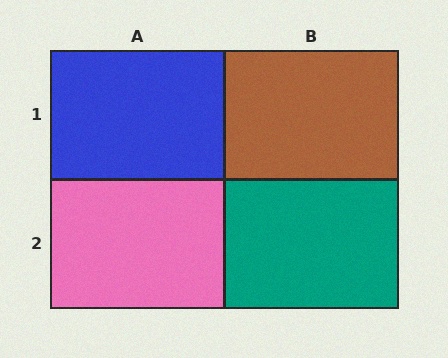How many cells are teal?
1 cell is teal.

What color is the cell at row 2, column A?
Pink.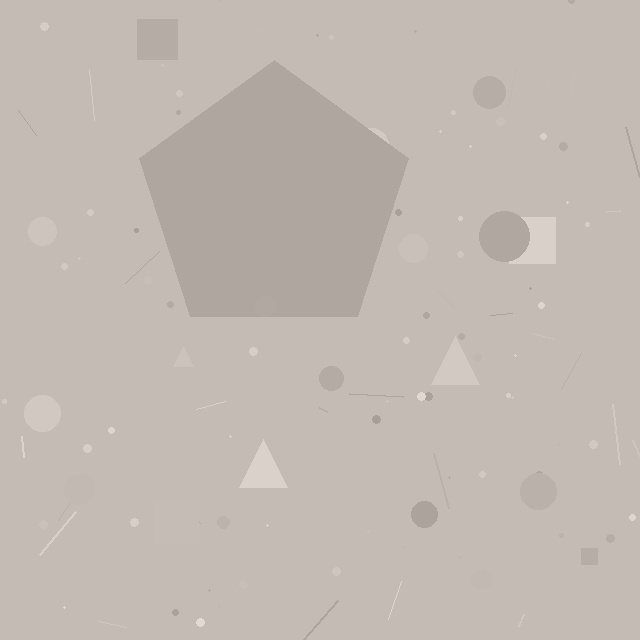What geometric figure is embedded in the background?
A pentagon is embedded in the background.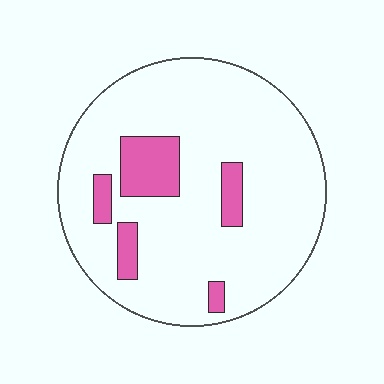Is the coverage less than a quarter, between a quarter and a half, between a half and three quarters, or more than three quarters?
Less than a quarter.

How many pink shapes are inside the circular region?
5.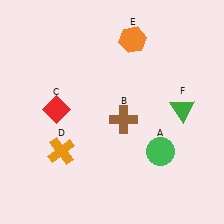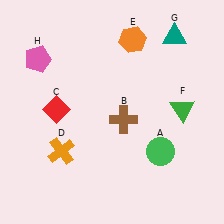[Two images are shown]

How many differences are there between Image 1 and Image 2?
There are 2 differences between the two images.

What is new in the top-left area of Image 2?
A pink pentagon (H) was added in the top-left area of Image 2.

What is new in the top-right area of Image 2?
A teal triangle (G) was added in the top-right area of Image 2.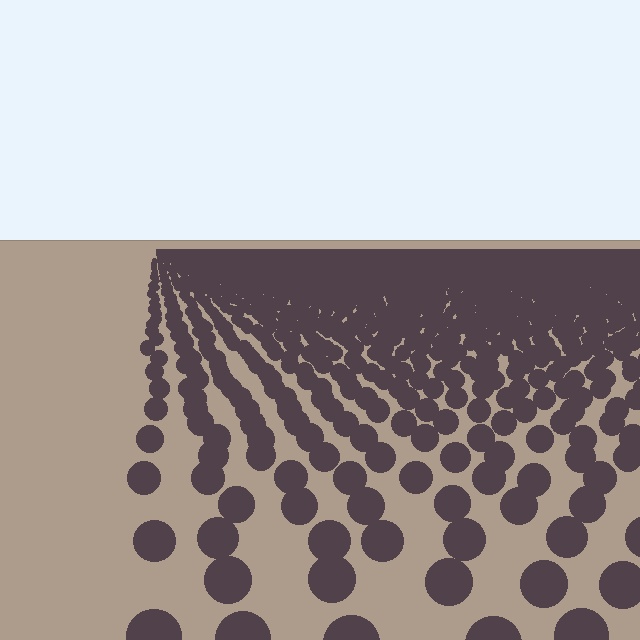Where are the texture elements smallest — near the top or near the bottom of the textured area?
Near the top.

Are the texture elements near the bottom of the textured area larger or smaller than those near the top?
Larger. Near the bottom, elements are closer to the viewer and appear at a bigger on-screen size.